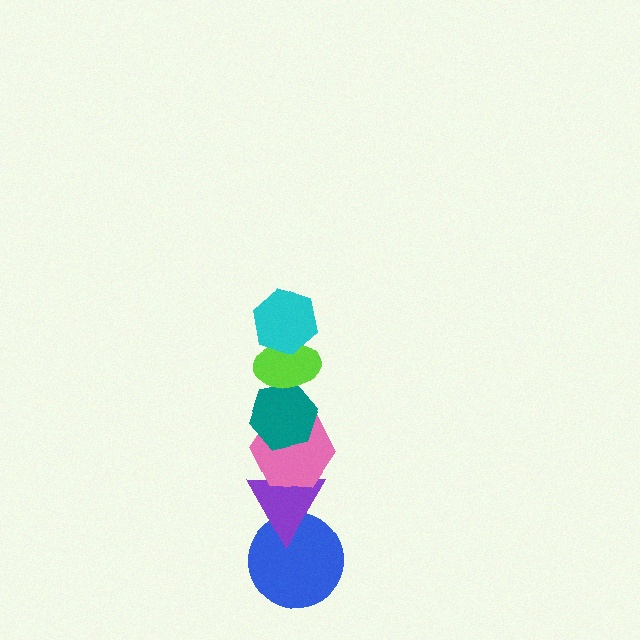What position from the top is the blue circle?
The blue circle is 6th from the top.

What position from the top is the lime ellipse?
The lime ellipse is 2nd from the top.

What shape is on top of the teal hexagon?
The lime ellipse is on top of the teal hexagon.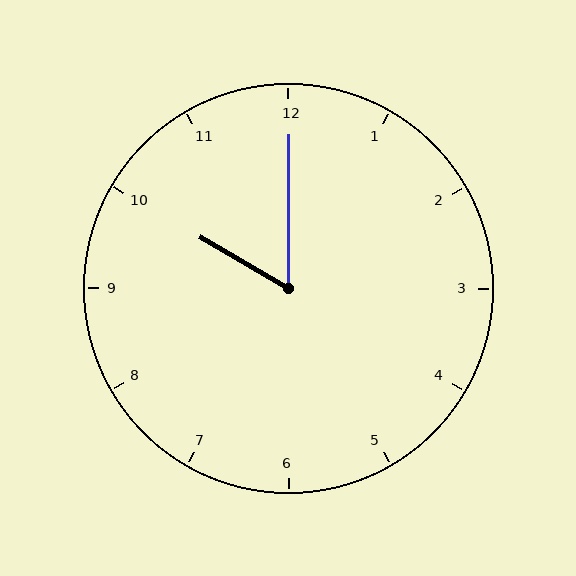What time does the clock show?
10:00.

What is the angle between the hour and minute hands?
Approximately 60 degrees.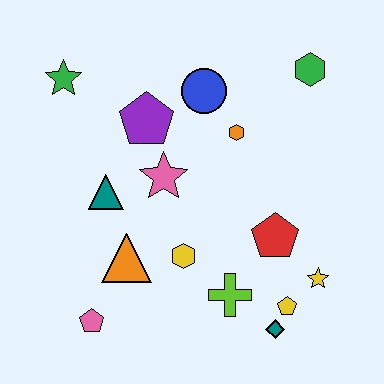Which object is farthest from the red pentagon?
The green star is farthest from the red pentagon.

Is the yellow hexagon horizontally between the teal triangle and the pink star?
No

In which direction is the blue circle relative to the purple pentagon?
The blue circle is to the right of the purple pentagon.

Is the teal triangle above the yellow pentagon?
Yes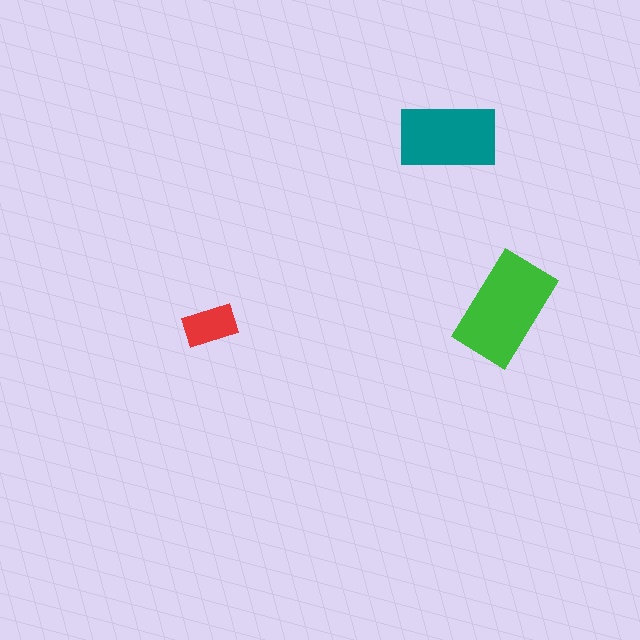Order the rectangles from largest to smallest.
the green one, the teal one, the red one.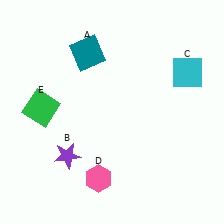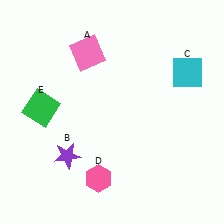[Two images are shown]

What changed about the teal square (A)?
In Image 1, A is teal. In Image 2, it changed to pink.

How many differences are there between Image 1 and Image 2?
There is 1 difference between the two images.